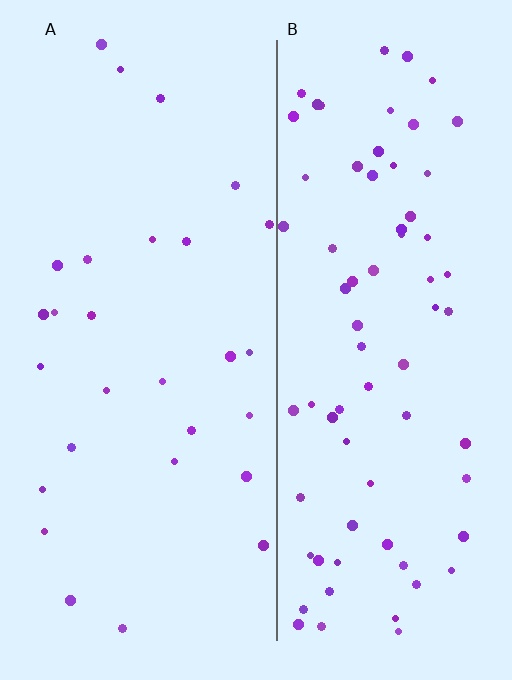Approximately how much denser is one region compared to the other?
Approximately 2.6× — region B over region A.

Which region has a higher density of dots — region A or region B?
B (the right).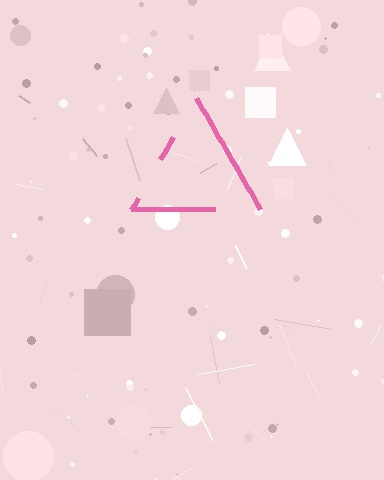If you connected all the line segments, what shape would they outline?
They would outline a triangle.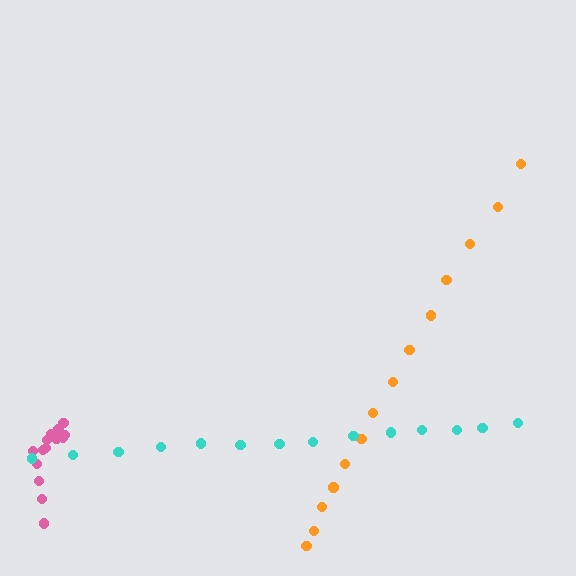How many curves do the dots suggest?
There are 3 distinct paths.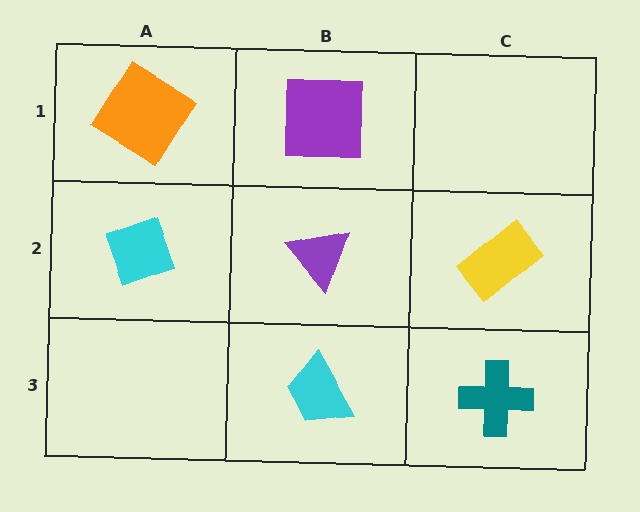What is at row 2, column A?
A cyan diamond.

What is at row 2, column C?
A yellow rectangle.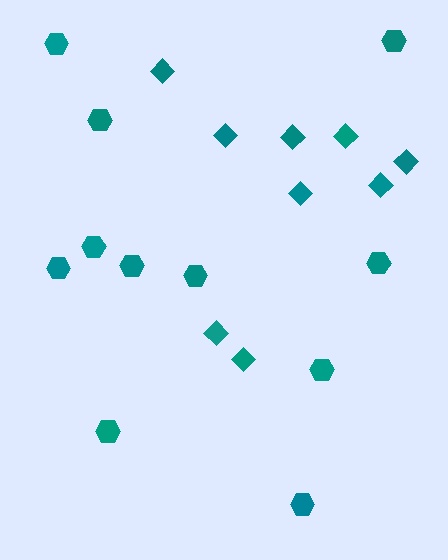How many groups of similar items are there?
There are 2 groups: one group of hexagons (11) and one group of diamonds (9).